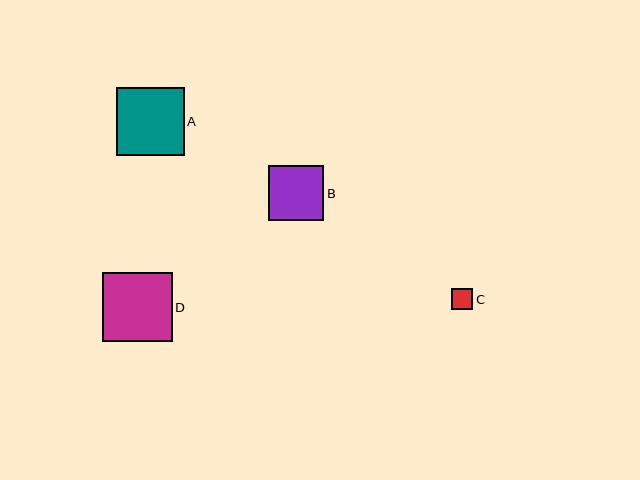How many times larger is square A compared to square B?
Square A is approximately 1.2 times the size of square B.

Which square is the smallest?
Square C is the smallest with a size of approximately 21 pixels.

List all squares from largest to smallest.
From largest to smallest: D, A, B, C.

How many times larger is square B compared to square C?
Square B is approximately 2.6 times the size of square C.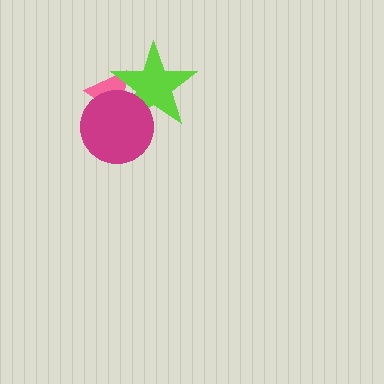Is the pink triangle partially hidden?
Yes, it is partially covered by another shape.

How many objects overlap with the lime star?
2 objects overlap with the lime star.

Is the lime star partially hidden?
Yes, it is partially covered by another shape.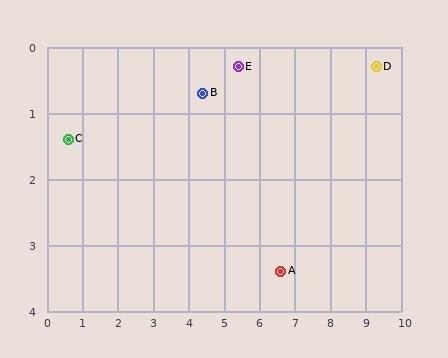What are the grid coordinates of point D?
Point D is at approximately (9.3, 0.3).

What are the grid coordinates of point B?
Point B is at approximately (4.4, 0.7).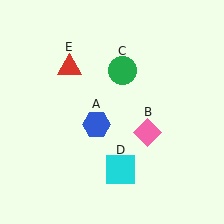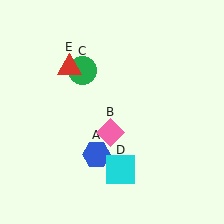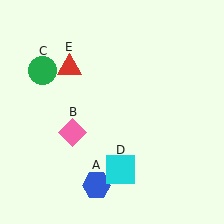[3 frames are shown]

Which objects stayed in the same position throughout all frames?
Cyan square (object D) and red triangle (object E) remained stationary.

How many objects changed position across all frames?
3 objects changed position: blue hexagon (object A), pink diamond (object B), green circle (object C).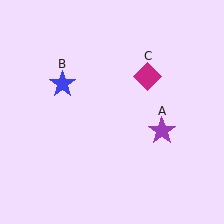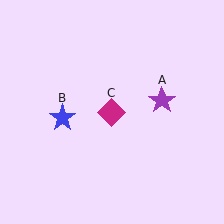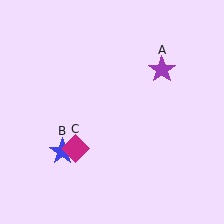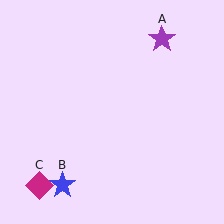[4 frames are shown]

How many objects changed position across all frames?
3 objects changed position: purple star (object A), blue star (object B), magenta diamond (object C).